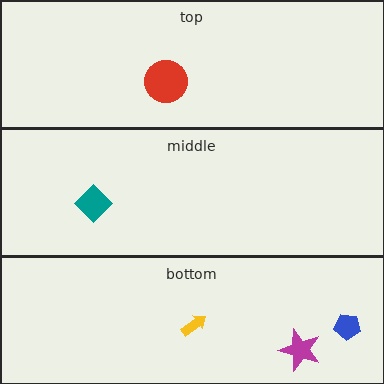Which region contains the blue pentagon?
The bottom region.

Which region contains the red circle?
The top region.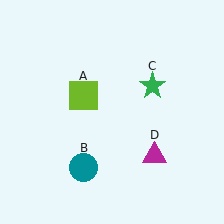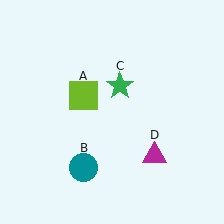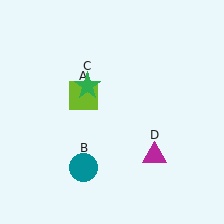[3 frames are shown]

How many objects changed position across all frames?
1 object changed position: green star (object C).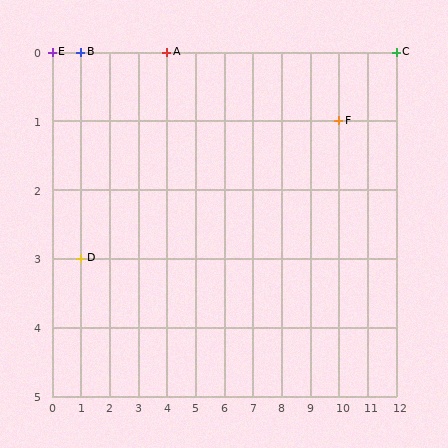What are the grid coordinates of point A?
Point A is at grid coordinates (4, 0).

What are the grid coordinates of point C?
Point C is at grid coordinates (12, 0).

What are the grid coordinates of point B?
Point B is at grid coordinates (1, 0).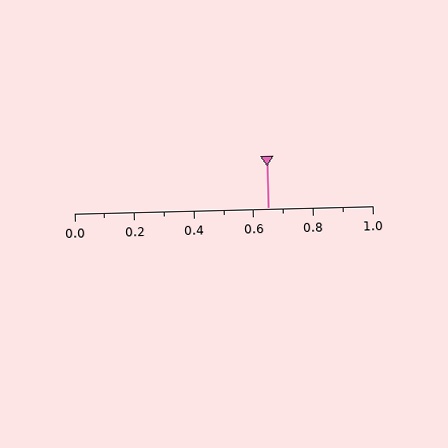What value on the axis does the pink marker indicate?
The marker indicates approximately 0.65.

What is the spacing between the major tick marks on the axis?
The major ticks are spaced 0.2 apart.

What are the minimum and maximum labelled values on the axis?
The axis runs from 0.0 to 1.0.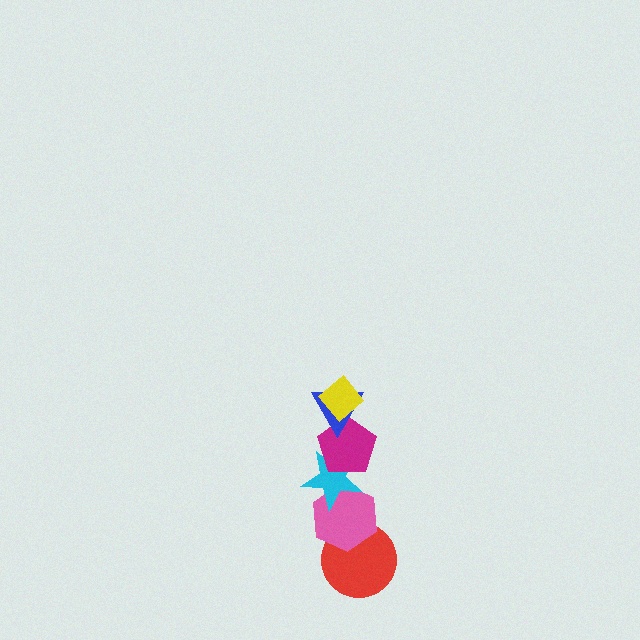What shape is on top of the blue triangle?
The yellow diamond is on top of the blue triangle.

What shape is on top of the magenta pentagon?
The blue triangle is on top of the magenta pentagon.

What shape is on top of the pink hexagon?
The cyan star is on top of the pink hexagon.